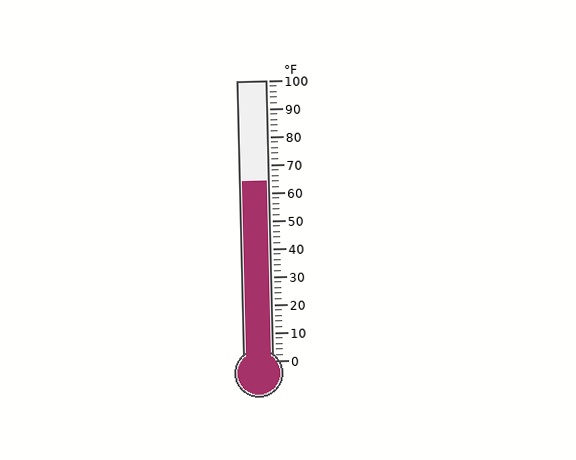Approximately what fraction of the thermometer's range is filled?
The thermometer is filled to approximately 65% of its range.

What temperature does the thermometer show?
The thermometer shows approximately 64°F.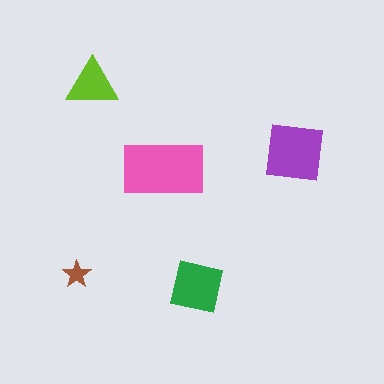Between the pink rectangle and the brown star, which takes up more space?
The pink rectangle.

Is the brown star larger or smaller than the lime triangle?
Smaller.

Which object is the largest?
The pink rectangle.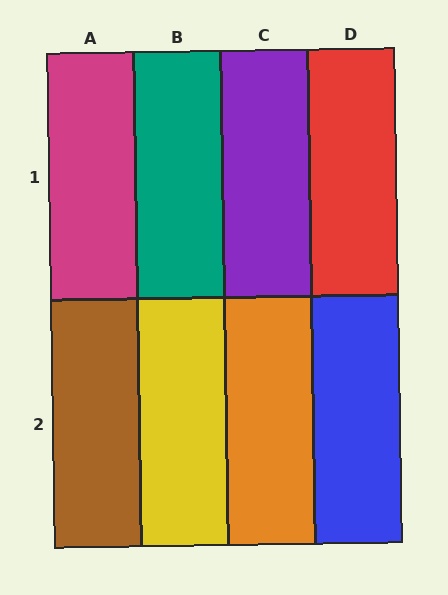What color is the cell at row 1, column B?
Teal.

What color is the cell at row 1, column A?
Magenta.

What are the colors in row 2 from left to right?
Brown, yellow, orange, blue.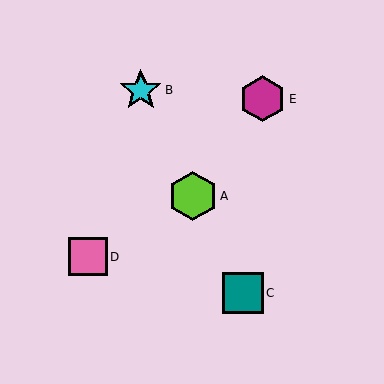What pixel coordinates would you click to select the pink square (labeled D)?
Click at (88, 257) to select the pink square D.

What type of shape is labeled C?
Shape C is a teal square.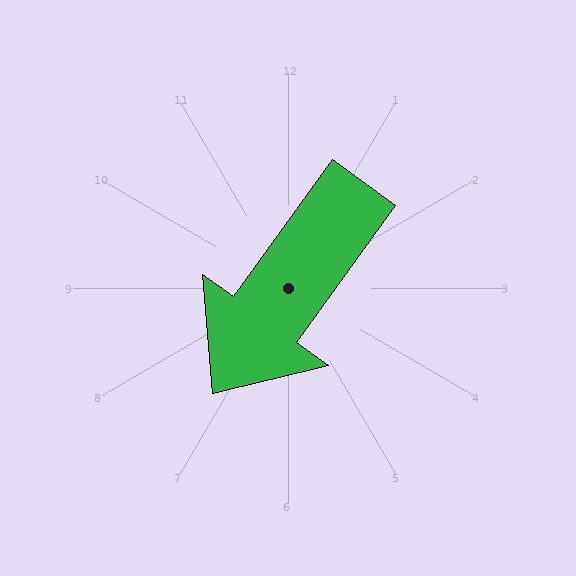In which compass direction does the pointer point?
Southwest.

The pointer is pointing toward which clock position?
Roughly 7 o'clock.